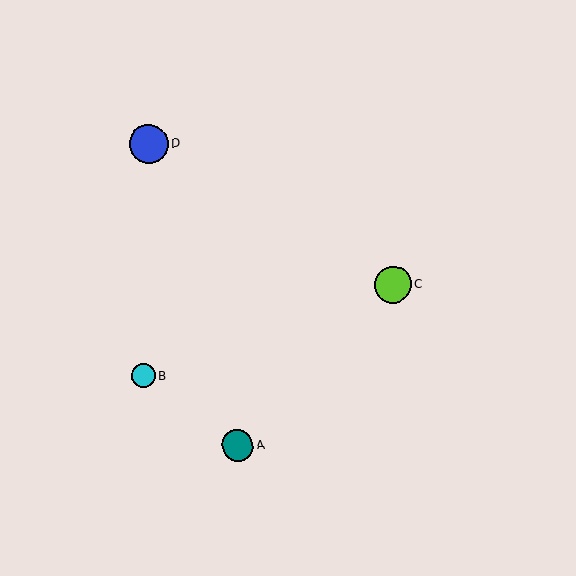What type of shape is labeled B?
Shape B is a cyan circle.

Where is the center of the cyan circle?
The center of the cyan circle is at (143, 376).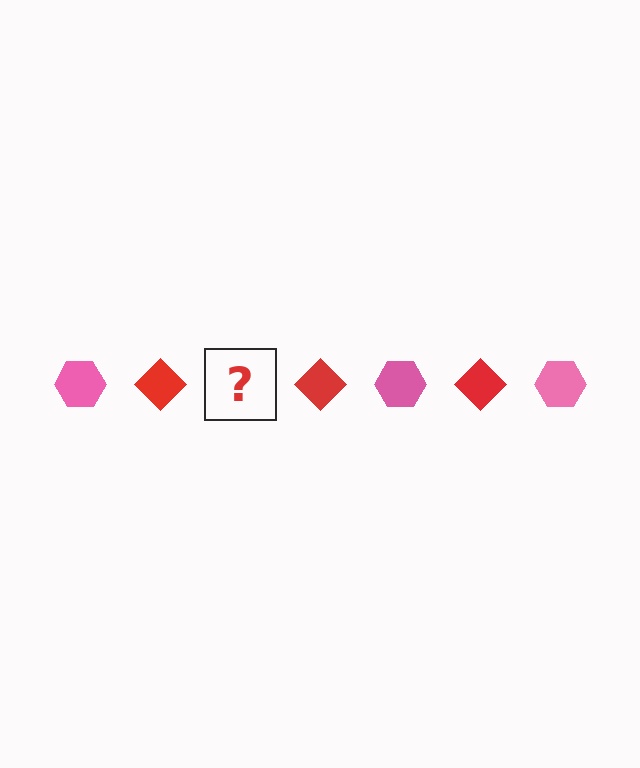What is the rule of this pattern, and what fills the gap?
The rule is that the pattern alternates between pink hexagon and red diamond. The gap should be filled with a pink hexagon.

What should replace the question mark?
The question mark should be replaced with a pink hexagon.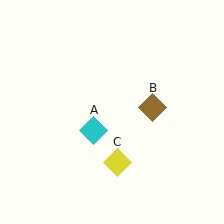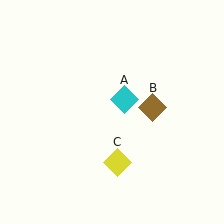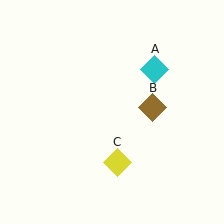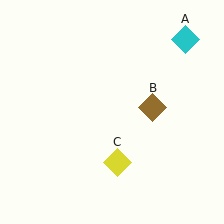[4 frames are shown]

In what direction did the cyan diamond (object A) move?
The cyan diamond (object A) moved up and to the right.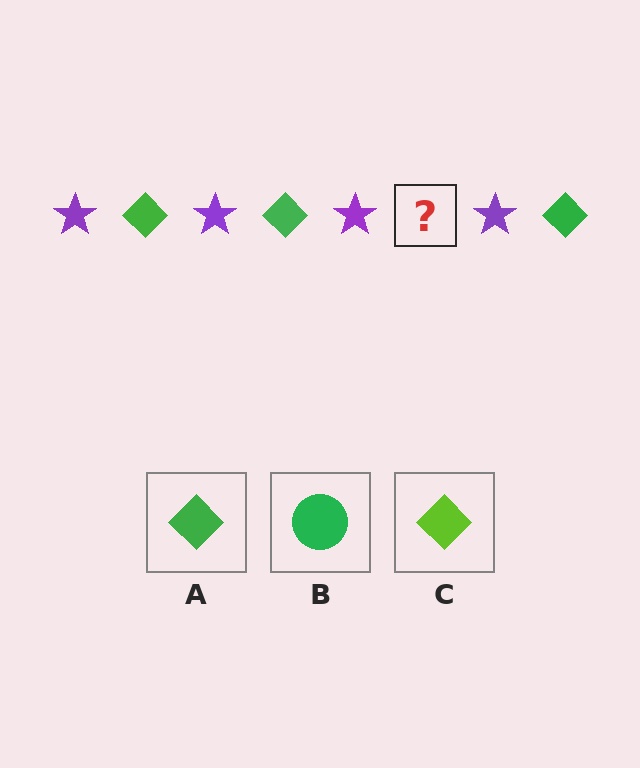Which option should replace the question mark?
Option A.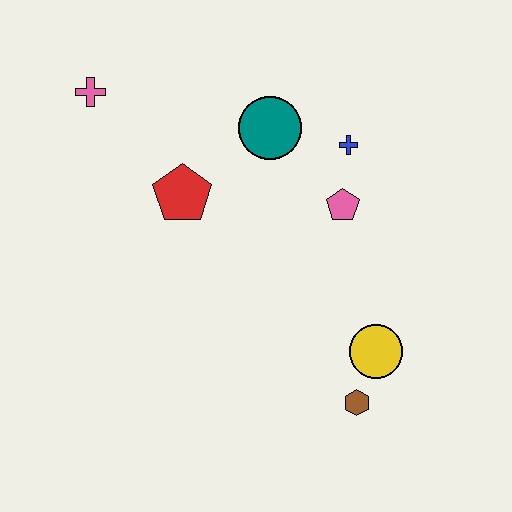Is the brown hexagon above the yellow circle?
No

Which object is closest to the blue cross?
The pink pentagon is closest to the blue cross.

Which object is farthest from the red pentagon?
The brown hexagon is farthest from the red pentagon.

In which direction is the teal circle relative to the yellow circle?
The teal circle is above the yellow circle.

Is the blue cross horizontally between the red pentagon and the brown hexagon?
Yes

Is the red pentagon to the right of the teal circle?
No